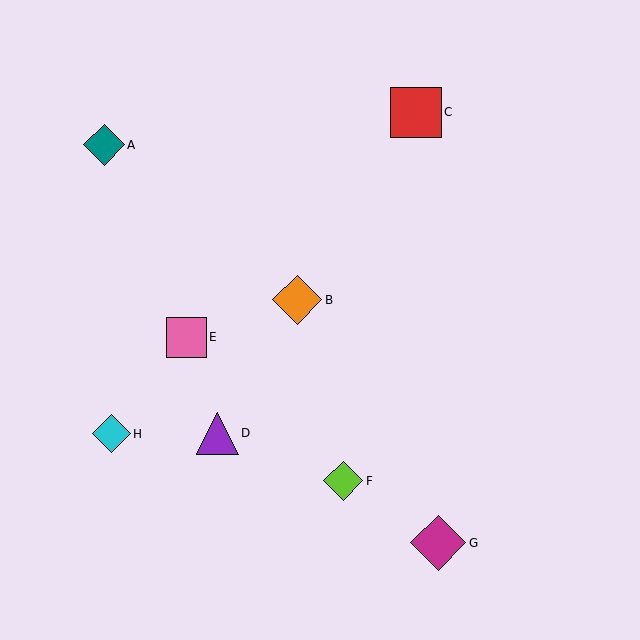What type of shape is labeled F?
Shape F is a lime diamond.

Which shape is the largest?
The magenta diamond (labeled G) is the largest.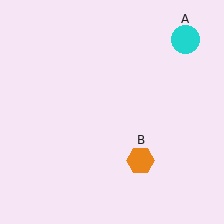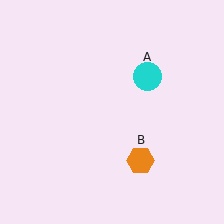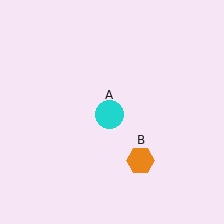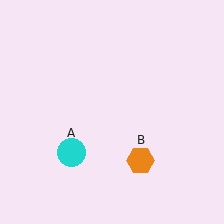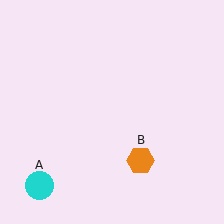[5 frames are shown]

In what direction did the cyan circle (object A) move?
The cyan circle (object A) moved down and to the left.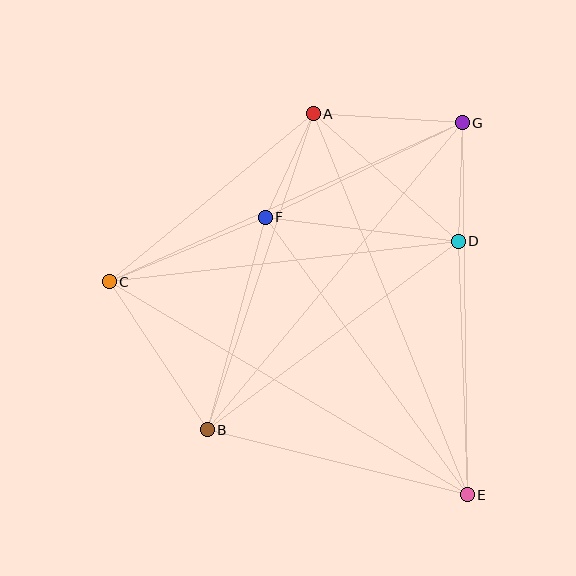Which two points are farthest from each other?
Points C and E are farthest from each other.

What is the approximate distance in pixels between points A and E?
The distance between A and E is approximately 411 pixels.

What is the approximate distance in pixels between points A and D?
The distance between A and D is approximately 193 pixels.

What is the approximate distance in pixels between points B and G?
The distance between B and G is approximately 399 pixels.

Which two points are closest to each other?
Points A and F are closest to each other.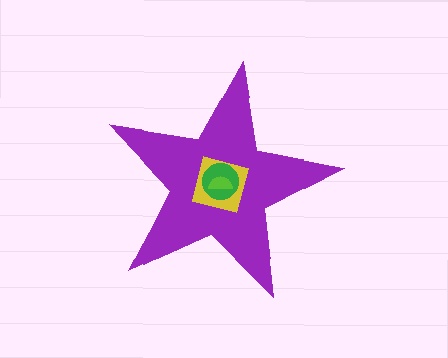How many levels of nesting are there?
4.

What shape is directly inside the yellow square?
The green circle.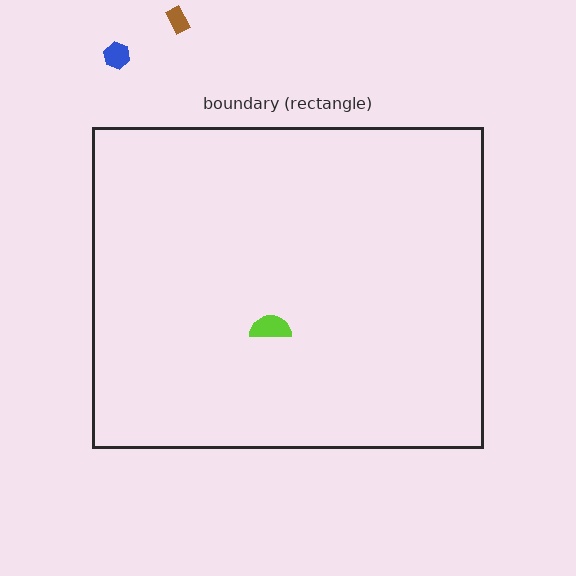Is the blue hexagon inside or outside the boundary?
Outside.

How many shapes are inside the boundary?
1 inside, 2 outside.